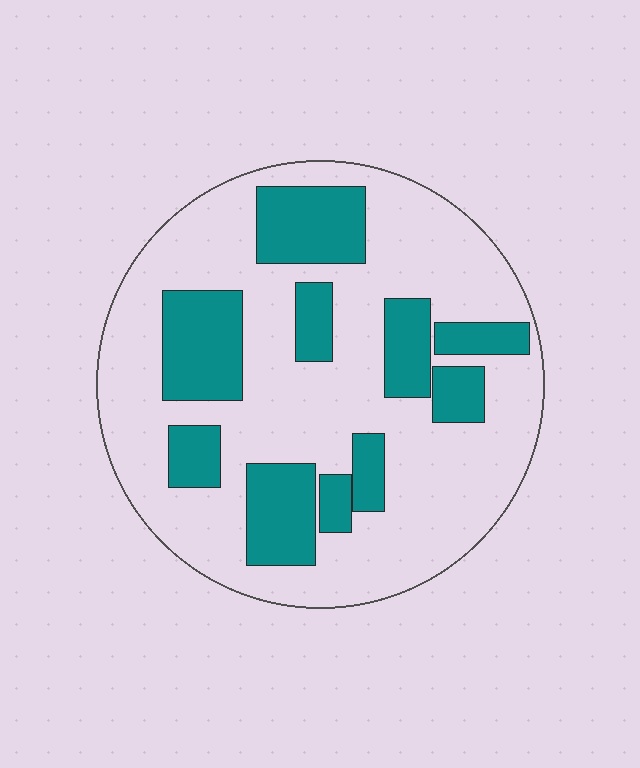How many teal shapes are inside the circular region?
10.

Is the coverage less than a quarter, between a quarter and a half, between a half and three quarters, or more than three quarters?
Between a quarter and a half.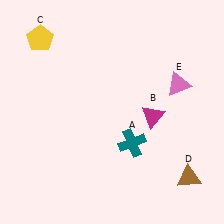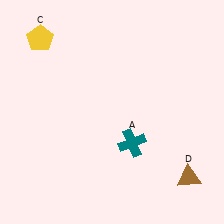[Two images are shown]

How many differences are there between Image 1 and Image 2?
There are 2 differences between the two images.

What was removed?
The pink triangle (E), the magenta triangle (B) were removed in Image 2.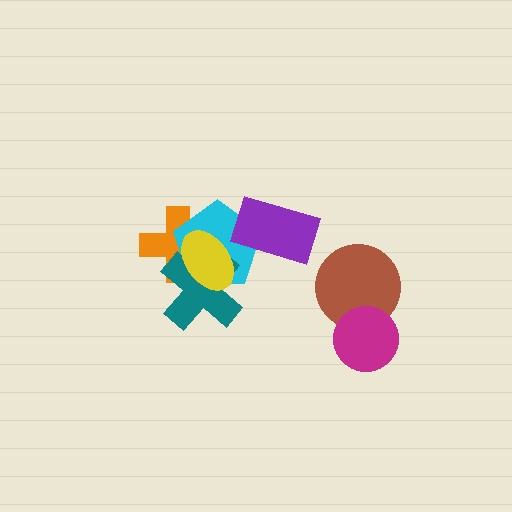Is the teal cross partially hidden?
Yes, it is partially covered by another shape.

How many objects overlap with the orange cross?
3 objects overlap with the orange cross.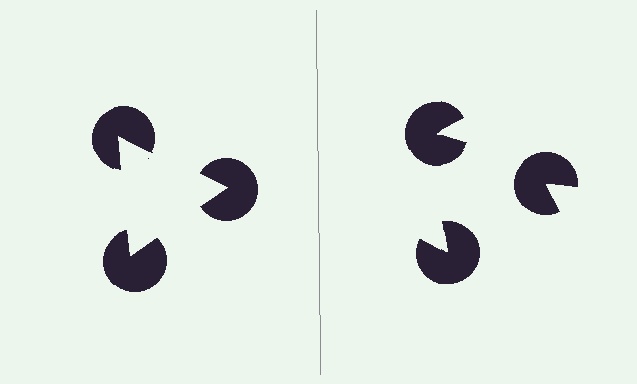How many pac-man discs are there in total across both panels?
6 — 3 on each side.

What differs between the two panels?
The pac-man discs are positioned identically on both sides; only the wedge orientations differ. On the left they align to a triangle; on the right they are misaligned.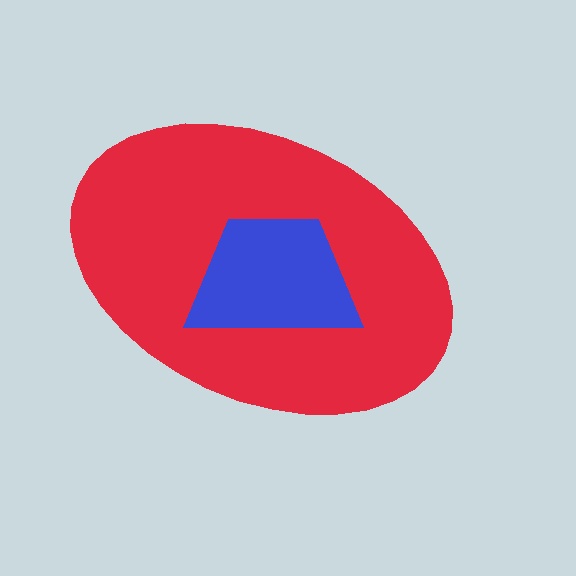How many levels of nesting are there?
2.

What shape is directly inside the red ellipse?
The blue trapezoid.